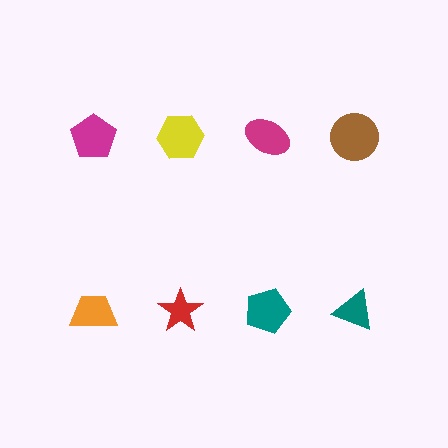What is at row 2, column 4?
A teal triangle.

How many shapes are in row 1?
4 shapes.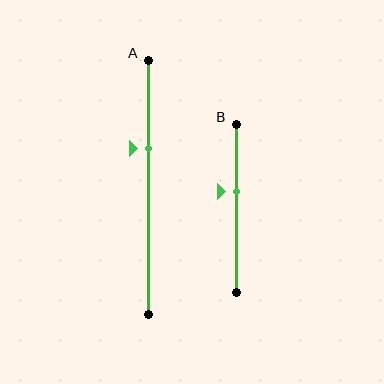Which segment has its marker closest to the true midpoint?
Segment B has its marker closest to the true midpoint.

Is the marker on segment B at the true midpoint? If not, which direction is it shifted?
No, the marker on segment B is shifted upward by about 10% of the segment length.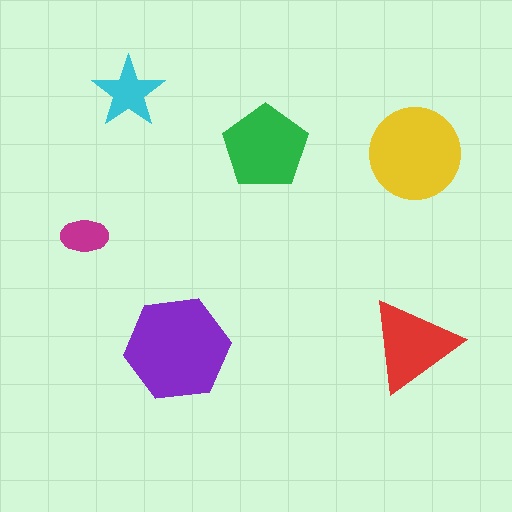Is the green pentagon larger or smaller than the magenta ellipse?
Larger.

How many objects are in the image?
There are 6 objects in the image.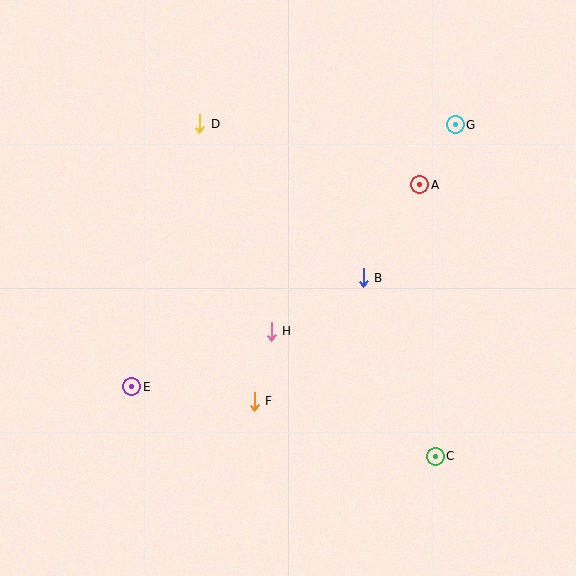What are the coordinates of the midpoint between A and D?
The midpoint between A and D is at (310, 154).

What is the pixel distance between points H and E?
The distance between H and E is 150 pixels.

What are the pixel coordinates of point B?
Point B is at (363, 278).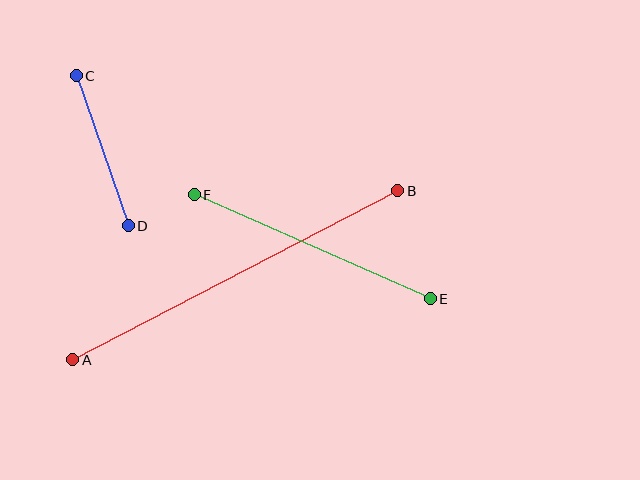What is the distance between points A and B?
The distance is approximately 367 pixels.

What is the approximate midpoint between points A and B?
The midpoint is at approximately (235, 275) pixels.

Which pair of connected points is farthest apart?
Points A and B are farthest apart.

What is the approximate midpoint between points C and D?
The midpoint is at approximately (102, 151) pixels.